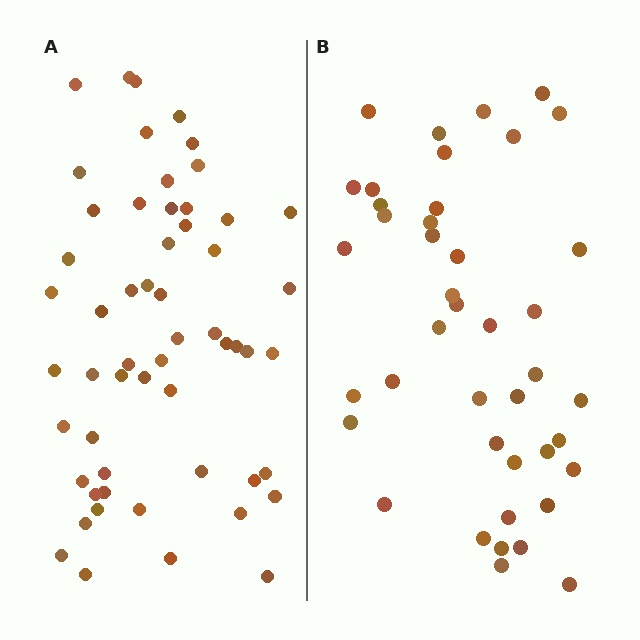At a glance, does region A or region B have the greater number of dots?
Region A (the left region) has more dots.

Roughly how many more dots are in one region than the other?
Region A has approximately 15 more dots than region B.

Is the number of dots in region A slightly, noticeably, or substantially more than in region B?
Region A has noticeably more, but not dramatically so. The ratio is roughly 1.3 to 1.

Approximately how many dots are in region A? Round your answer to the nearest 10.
About 60 dots. (The exact count is 56, which rounds to 60.)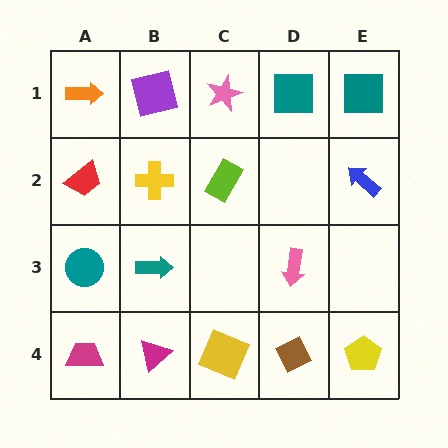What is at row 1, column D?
A teal square.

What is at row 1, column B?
A purple square.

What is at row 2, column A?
A red trapezoid.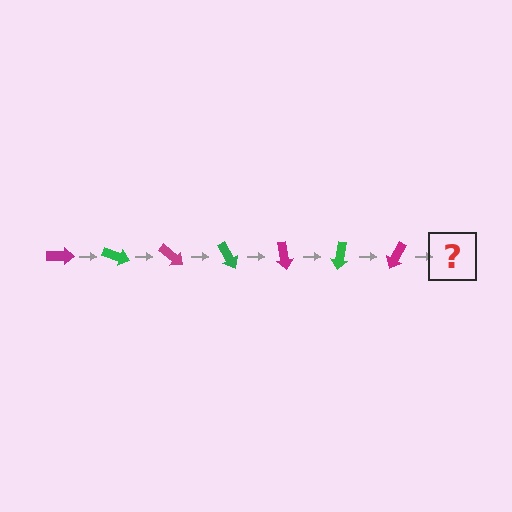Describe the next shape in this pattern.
It should be a green arrow, rotated 140 degrees from the start.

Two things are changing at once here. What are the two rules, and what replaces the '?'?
The two rules are that it rotates 20 degrees each step and the color cycles through magenta and green. The '?' should be a green arrow, rotated 140 degrees from the start.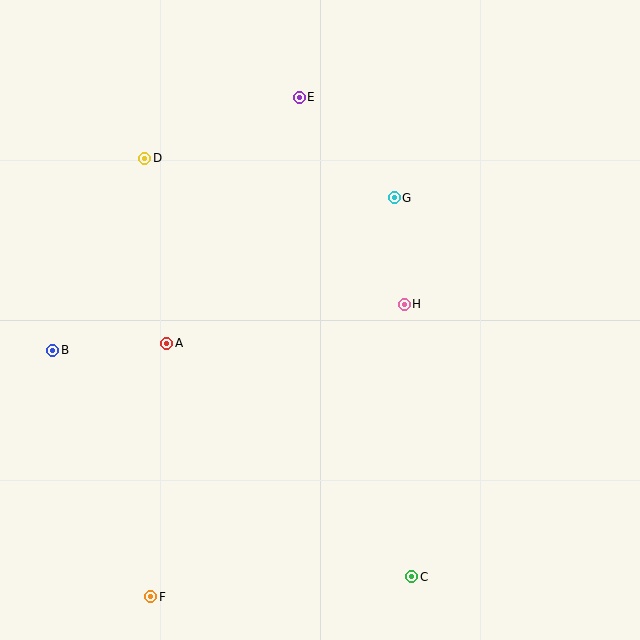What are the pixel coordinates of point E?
Point E is at (299, 97).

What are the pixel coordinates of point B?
Point B is at (53, 350).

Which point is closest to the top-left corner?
Point D is closest to the top-left corner.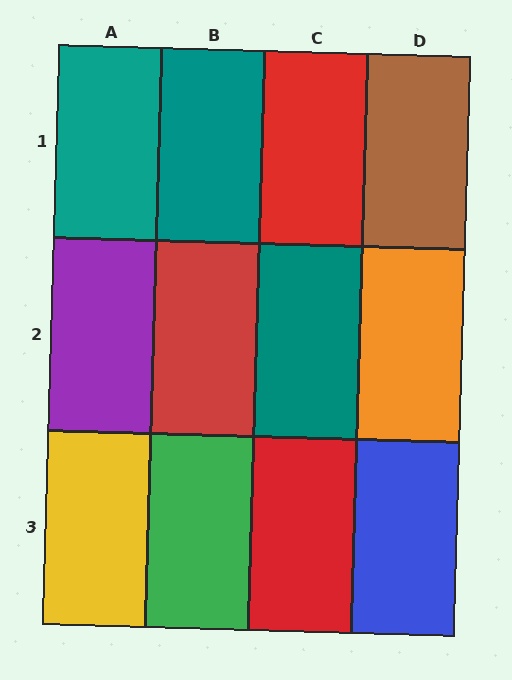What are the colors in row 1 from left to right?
Teal, teal, red, brown.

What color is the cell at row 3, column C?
Red.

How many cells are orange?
1 cell is orange.